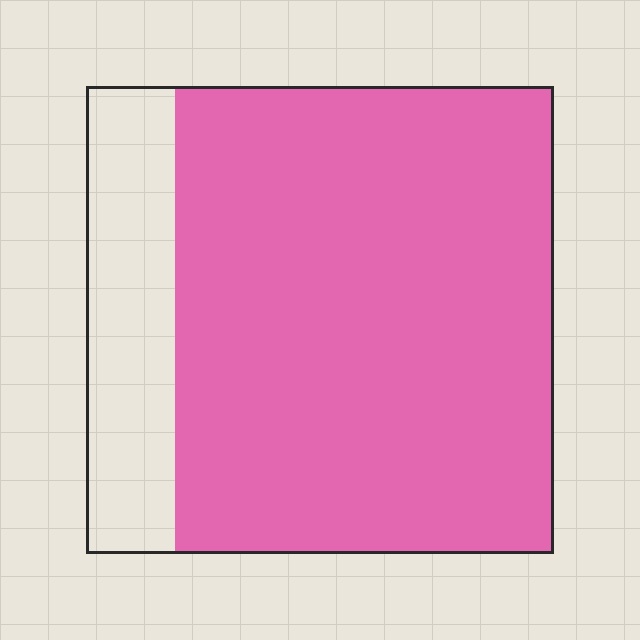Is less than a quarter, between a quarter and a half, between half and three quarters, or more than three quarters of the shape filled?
More than three quarters.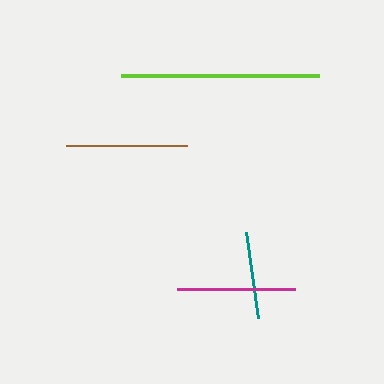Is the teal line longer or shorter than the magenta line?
The magenta line is longer than the teal line.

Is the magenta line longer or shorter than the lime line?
The lime line is longer than the magenta line.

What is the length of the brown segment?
The brown segment is approximately 120 pixels long.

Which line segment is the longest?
The lime line is the longest at approximately 198 pixels.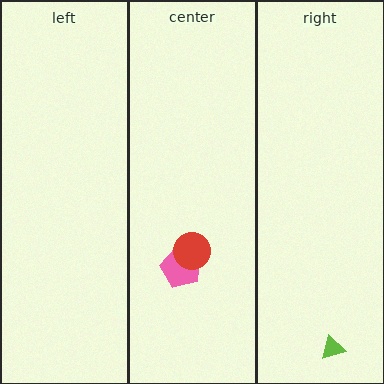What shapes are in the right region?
The lime triangle.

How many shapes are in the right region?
1.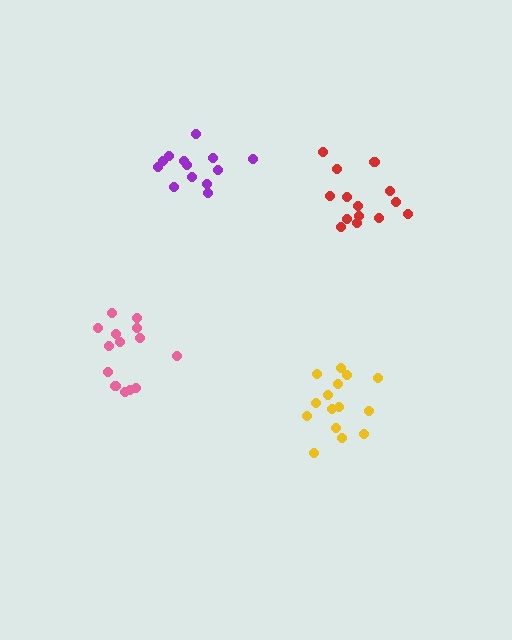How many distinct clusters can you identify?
There are 4 distinct clusters.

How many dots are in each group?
Group 1: 15 dots, Group 2: 14 dots, Group 3: 13 dots, Group 4: 14 dots (56 total).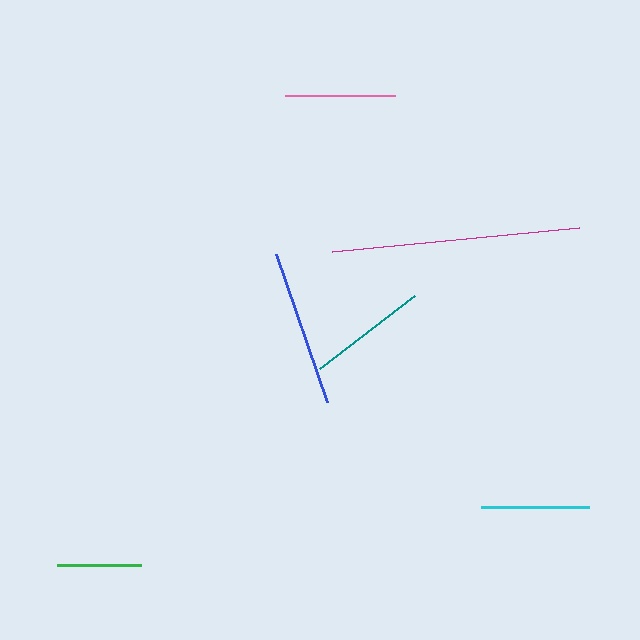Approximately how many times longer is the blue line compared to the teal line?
The blue line is approximately 1.3 times the length of the teal line.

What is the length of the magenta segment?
The magenta segment is approximately 249 pixels long.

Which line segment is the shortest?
The green line is the shortest at approximately 83 pixels.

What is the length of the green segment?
The green segment is approximately 83 pixels long.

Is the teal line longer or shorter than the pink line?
The teal line is longer than the pink line.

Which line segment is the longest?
The magenta line is the longest at approximately 249 pixels.